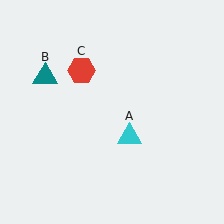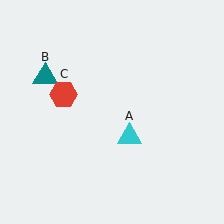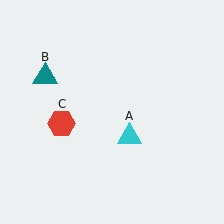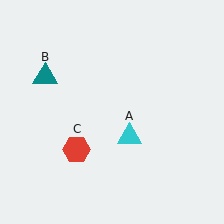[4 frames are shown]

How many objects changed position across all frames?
1 object changed position: red hexagon (object C).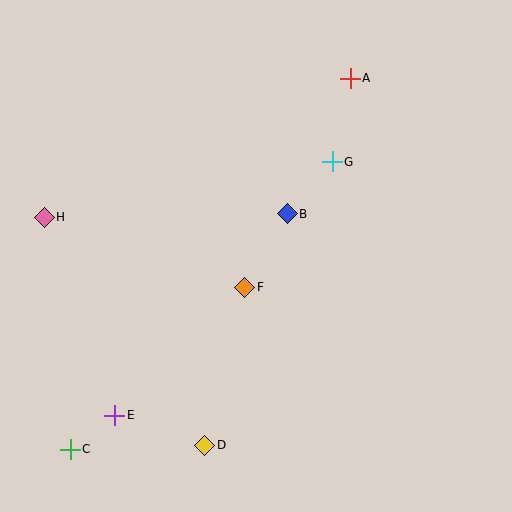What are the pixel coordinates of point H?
Point H is at (44, 217).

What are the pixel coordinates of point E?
Point E is at (115, 415).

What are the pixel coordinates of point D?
Point D is at (205, 445).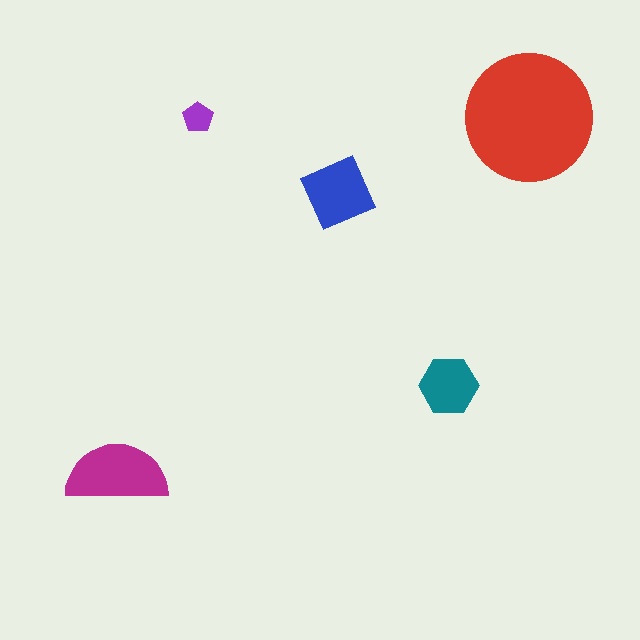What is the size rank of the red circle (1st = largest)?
1st.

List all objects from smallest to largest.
The purple pentagon, the teal hexagon, the blue square, the magenta semicircle, the red circle.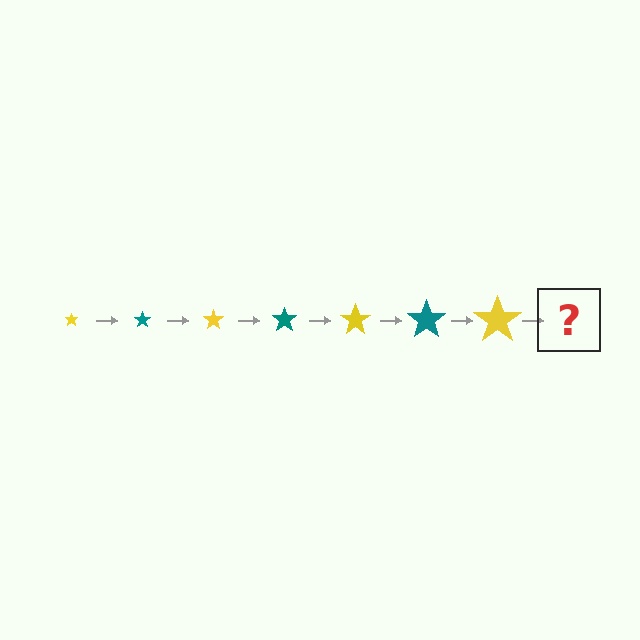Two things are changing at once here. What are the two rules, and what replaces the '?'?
The two rules are that the star grows larger each step and the color cycles through yellow and teal. The '?' should be a teal star, larger than the previous one.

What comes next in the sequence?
The next element should be a teal star, larger than the previous one.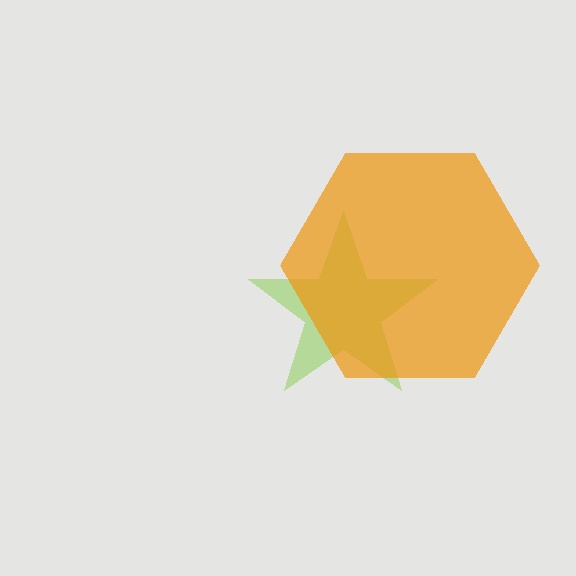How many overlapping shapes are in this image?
There are 2 overlapping shapes in the image.